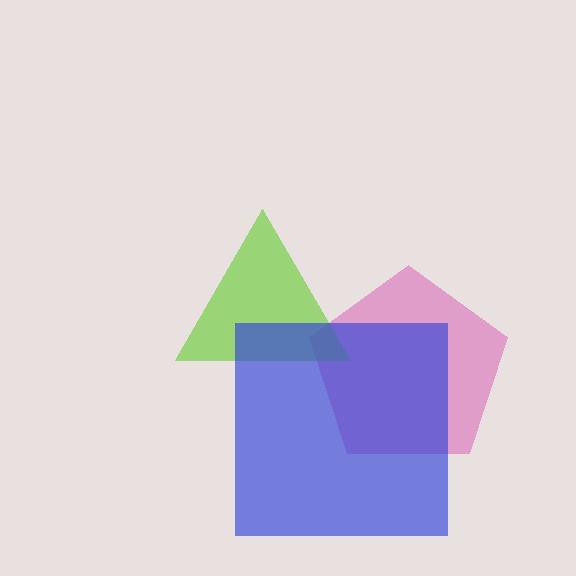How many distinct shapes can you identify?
There are 3 distinct shapes: a pink pentagon, a lime triangle, a blue square.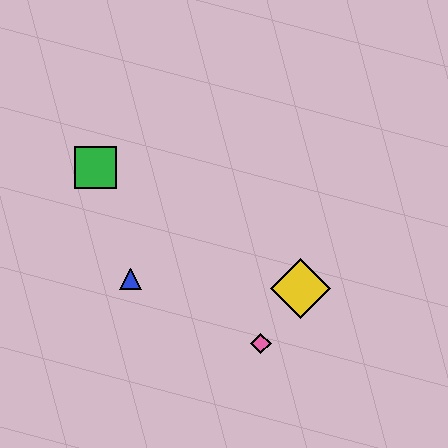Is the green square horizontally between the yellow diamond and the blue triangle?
No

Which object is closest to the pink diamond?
The yellow diamond is closest to the pink diamond.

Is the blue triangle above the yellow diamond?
Yes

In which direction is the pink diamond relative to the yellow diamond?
The pink diamond is below the yellow diamond.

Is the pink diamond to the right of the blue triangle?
Yes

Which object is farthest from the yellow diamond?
The green square is farthest from the yellow diamond.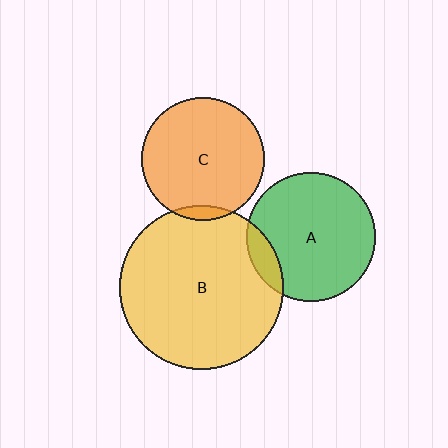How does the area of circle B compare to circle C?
Approximately 1.8 times.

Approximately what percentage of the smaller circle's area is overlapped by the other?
Approximately 10%.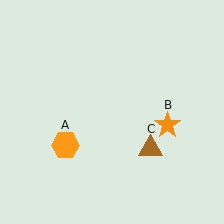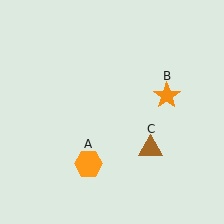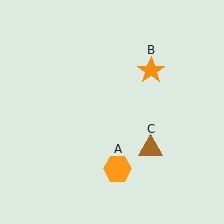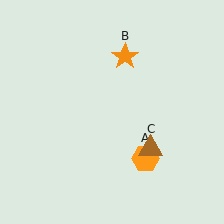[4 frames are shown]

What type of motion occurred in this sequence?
The orange hexagon (object A), orange star (object B) rotated counterclockwise around the center of the scene.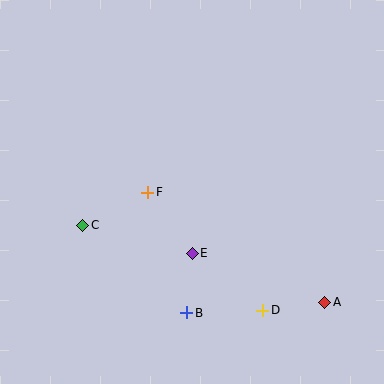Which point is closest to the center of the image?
Point F at (148, 193) is closest to the center.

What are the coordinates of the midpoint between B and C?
The midpoint between B and C is at (135, 269).